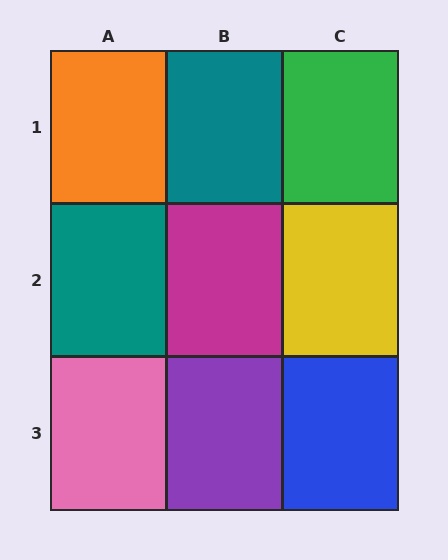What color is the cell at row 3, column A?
Pink.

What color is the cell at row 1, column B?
Teal.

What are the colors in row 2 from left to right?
Teal, magenta, yellow.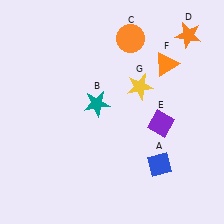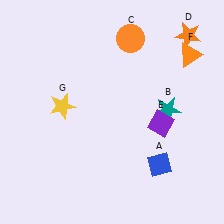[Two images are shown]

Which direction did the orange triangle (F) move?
The orange triangle (F) moved right.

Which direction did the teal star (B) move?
The teal star (B) moved right.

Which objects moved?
The objects that moved are: the teal star (B), the orange triangle (F), the yellow star (G).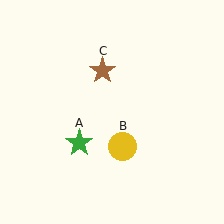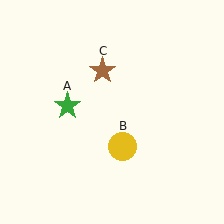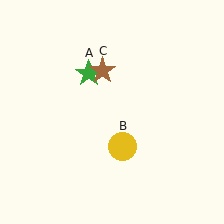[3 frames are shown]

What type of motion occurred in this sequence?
The green star (object A) rotated clockwise around the center of the scene.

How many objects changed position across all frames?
1 object changed position: green star (object A).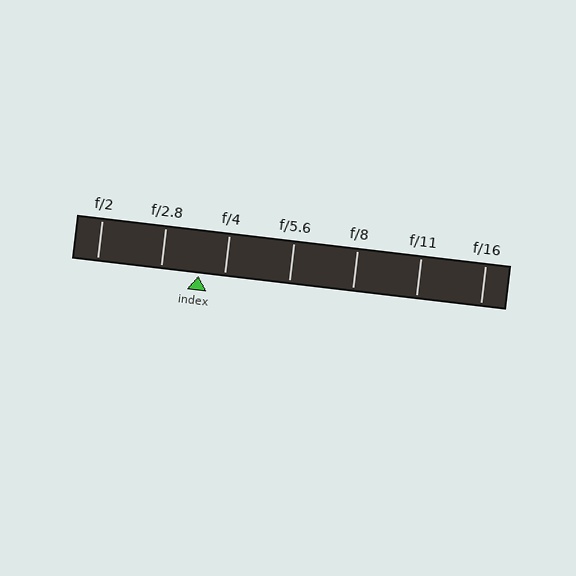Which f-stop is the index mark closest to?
The index mark is closest to f/4.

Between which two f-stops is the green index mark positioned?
The index mark is between f/2.8 and f/4.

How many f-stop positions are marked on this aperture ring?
There are 7 f-stop positions marked.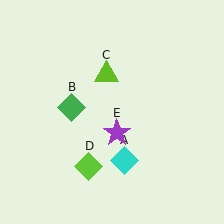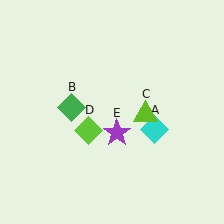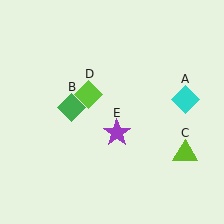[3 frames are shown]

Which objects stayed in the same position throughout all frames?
Green diamond (object B) and purple star (object E) remained stationary.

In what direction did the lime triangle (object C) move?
The lime triangle (object C) moved down and to the right.